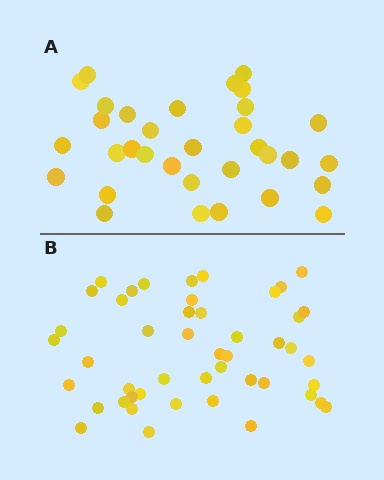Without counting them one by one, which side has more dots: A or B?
Region B (the bottom region) has more dots.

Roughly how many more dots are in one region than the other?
Region B has approximately 15 more dots than region A.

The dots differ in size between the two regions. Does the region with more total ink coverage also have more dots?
No. Region A has more total ink coverage because its dots are larger, but region B actually contains more individual dots. Total area can be misleading — the number of items is what matters here.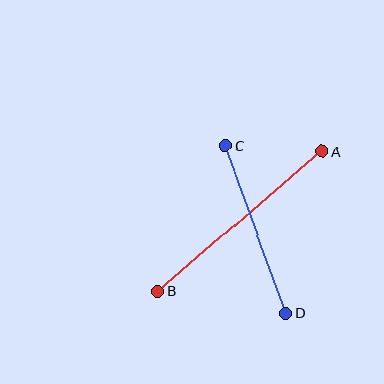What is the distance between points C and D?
The distance is approximately 178 pixels.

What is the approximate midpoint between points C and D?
The midpoint is at approximately (255, 230) pixels.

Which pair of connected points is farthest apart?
Points A and B are farthest apart.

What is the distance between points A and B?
The distance is approximately 215 pixels.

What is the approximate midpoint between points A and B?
The midpoint is at approximately (240, 221) pixels.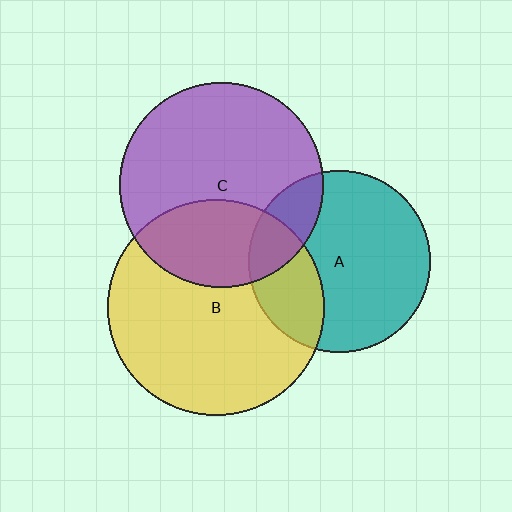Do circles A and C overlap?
Yes.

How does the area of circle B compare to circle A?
Approximately 1.4 times.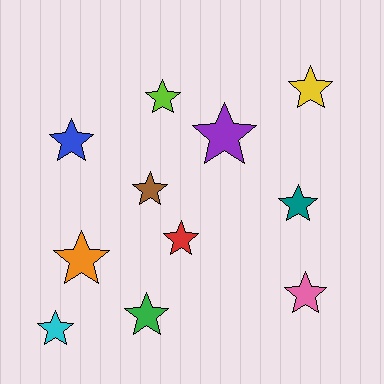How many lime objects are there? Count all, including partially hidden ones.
There is 1 lime object.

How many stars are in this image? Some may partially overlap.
There are 11 stars.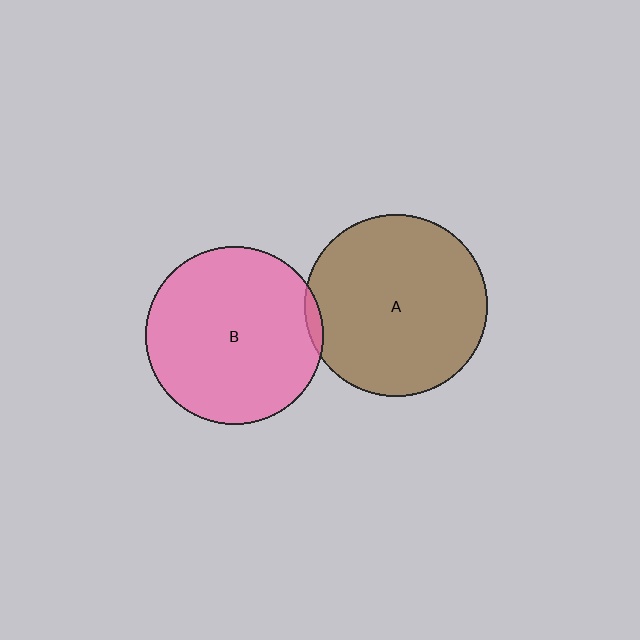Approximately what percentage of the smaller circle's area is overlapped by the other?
Approximately 5%.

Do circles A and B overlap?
Yes.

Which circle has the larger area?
Circle A (brown).